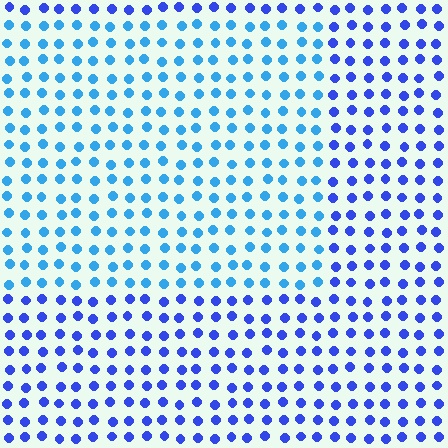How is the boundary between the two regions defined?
The boundary is defined purely by a slight shift in hue (about 31 degrees). Spacing, size, and orientation are identical on both sides.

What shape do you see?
I see a rectangle.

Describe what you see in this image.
The image is filled with small blue elements in a uniform arrangement. A rectangle-shaped region is visible where the elements are tinted to a slightly different hue, forming a subtle color boundary.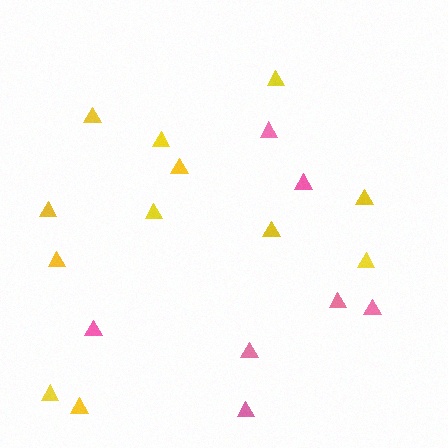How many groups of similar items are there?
There are 2 groups: one group of pink triangles (7) and one group of yellow triangles (12).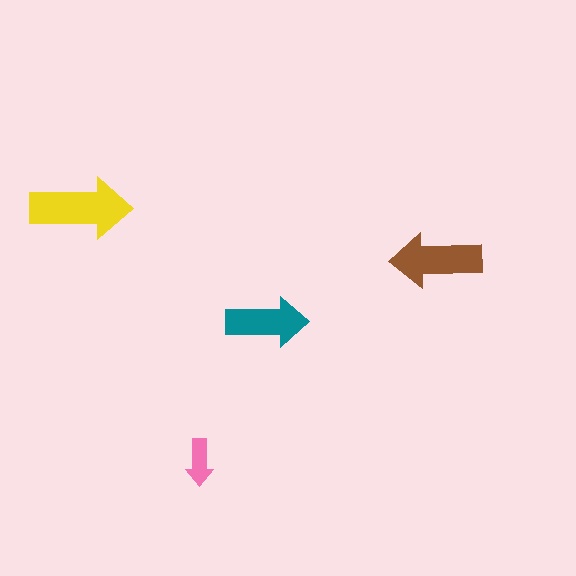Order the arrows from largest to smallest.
the yellow one, the brown one, the teal one, the pink one.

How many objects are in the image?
There are 4 objects in the image.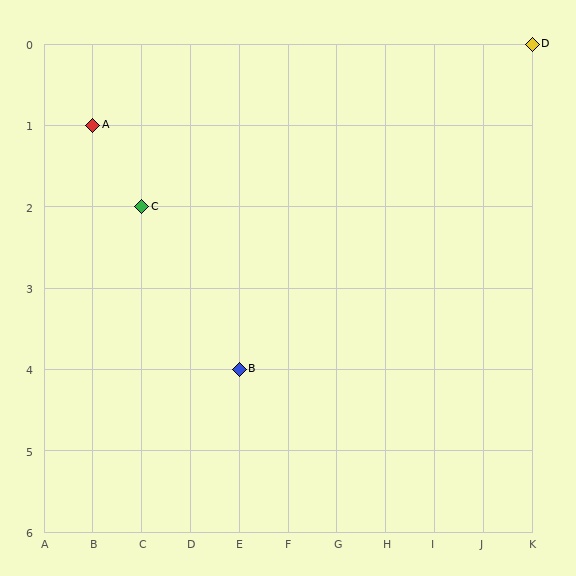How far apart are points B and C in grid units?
Points B and C are 2 columns and 2 rows apart (about 2.8 grid units diagonally).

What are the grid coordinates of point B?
Point B is at grid coordinates (E, 4).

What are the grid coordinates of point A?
Point A is at grid coordinates (B, 1).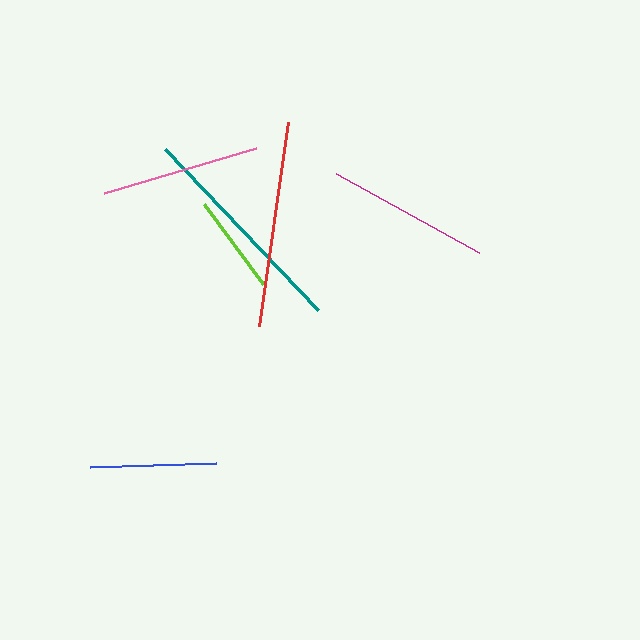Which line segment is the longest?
The teal line is the longest at approximately 222 pixels.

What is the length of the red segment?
The red segment is approximately 207 pixels long.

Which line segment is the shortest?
The lime line is the shortest at approximately 99 pixels.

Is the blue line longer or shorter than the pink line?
The pink line is longer than the blue line.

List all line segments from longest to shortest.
From longest to shortest: teal, red, magenta, pink, blue, lime.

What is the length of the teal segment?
The teal segment is approximately 222 pixels long.